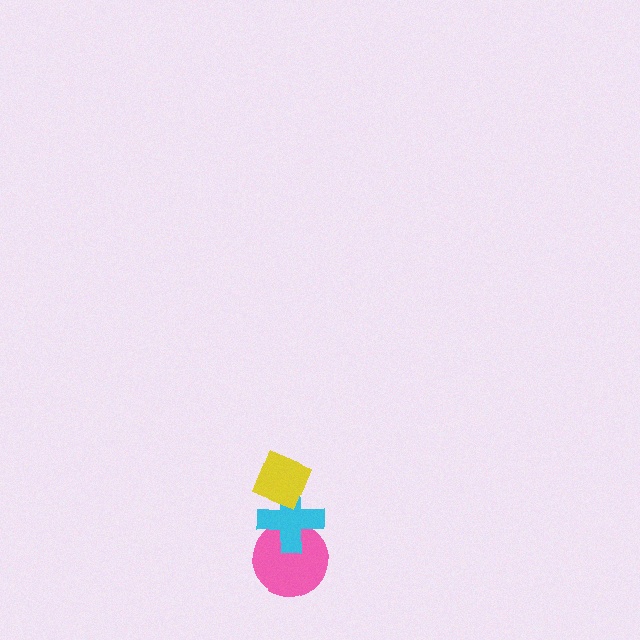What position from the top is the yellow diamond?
The yellow diamond is 1st from the top.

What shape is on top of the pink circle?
The cyan cross is on top of the pink circle.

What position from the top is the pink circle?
The pink circle is 3rd from the top.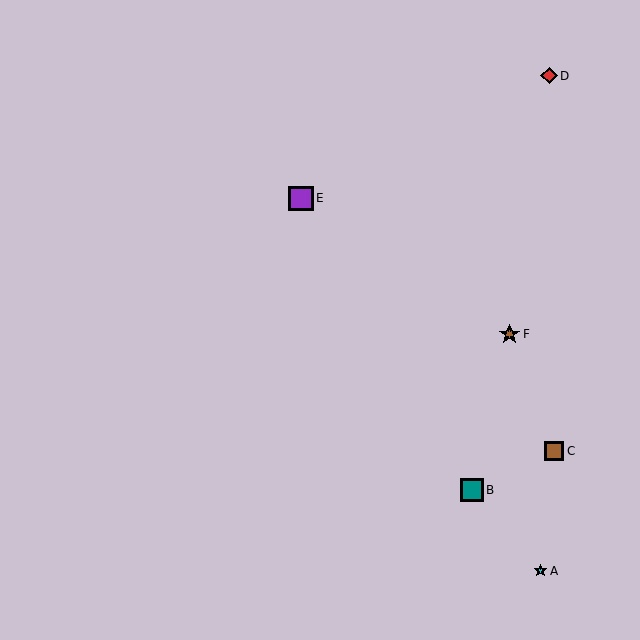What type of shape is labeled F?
Shape F is a brown star.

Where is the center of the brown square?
The center of the brown square is at (554, 451).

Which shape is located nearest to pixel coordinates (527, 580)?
The cyan star (labeled A) at (540, 571) is nearest to that location.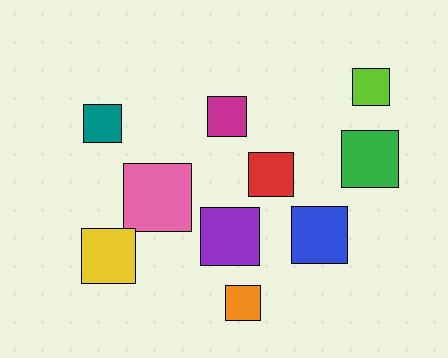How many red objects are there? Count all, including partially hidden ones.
There is 1 red object.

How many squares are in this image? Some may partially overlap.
There are 10 squares.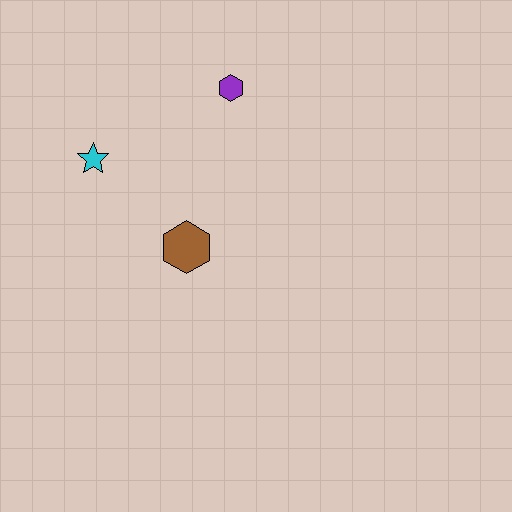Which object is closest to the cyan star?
The brown hexagon is closest to the cyan star.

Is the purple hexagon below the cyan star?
No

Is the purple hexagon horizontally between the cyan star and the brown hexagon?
No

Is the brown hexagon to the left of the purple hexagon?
Yes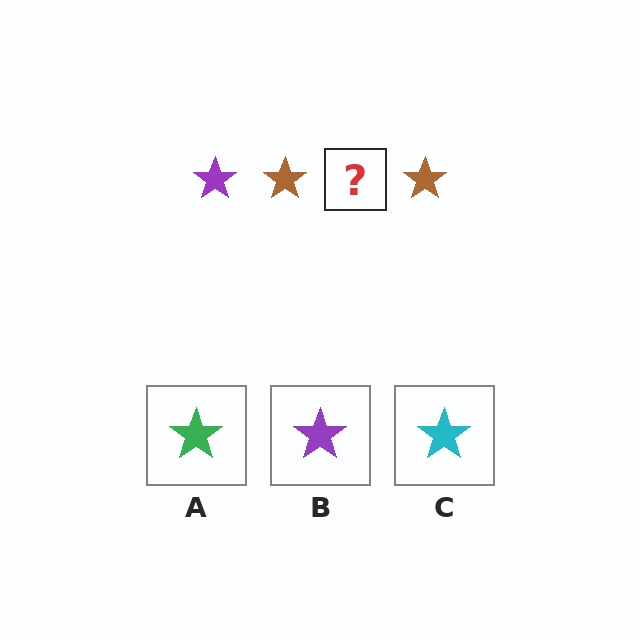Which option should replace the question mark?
Option B.